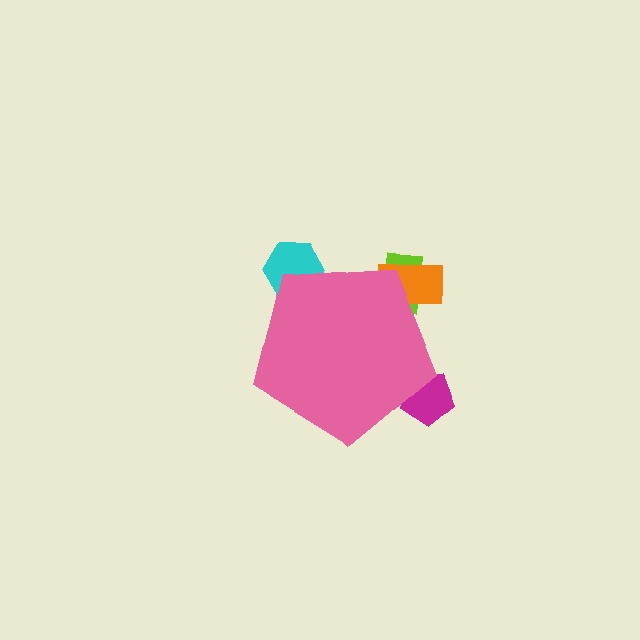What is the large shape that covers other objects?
A pink pentagon.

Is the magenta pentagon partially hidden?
Yes, the magenta pentagon is partially hidden behind the pink pentagon.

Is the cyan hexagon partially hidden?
Yes, the cyan hexagon is partially hidden behind the pink pentagon.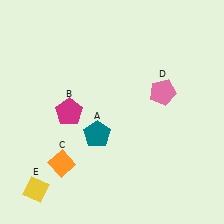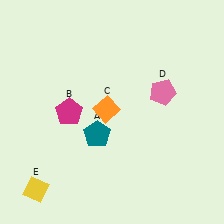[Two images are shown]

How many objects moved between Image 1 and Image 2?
1 object moved between the two images.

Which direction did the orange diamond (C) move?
The orange diamond (C) moved up.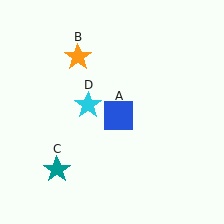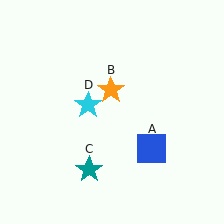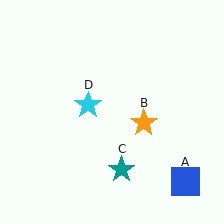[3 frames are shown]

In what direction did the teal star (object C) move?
The teal star (object C) moved right.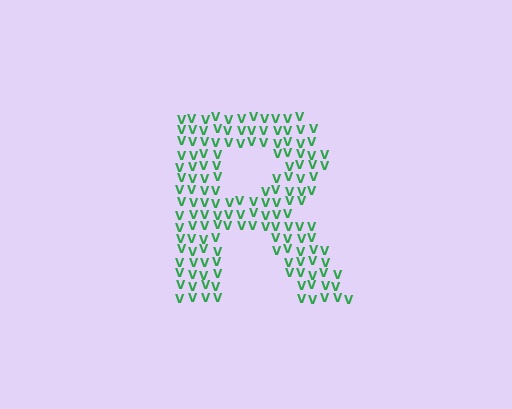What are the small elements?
The small elements are letter V's.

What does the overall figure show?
The overall figure shows the letter R.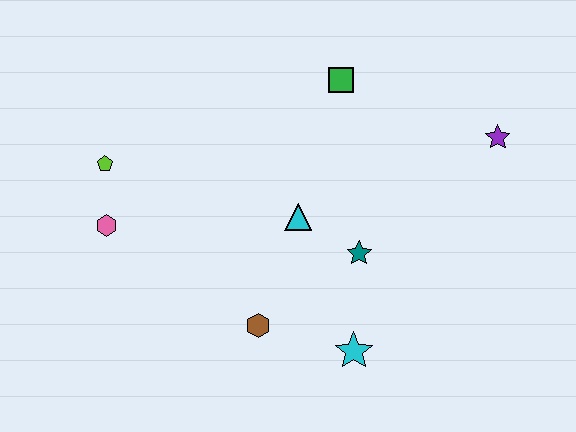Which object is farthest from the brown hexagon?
The purple star is farthest from the brown hexagon.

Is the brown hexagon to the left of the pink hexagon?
No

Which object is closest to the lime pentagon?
The pink hexagon is closest to the lime pentagon.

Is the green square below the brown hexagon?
No